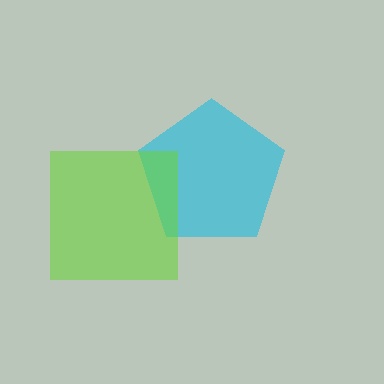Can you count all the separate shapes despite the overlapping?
Yes, there are 2 separate shapes.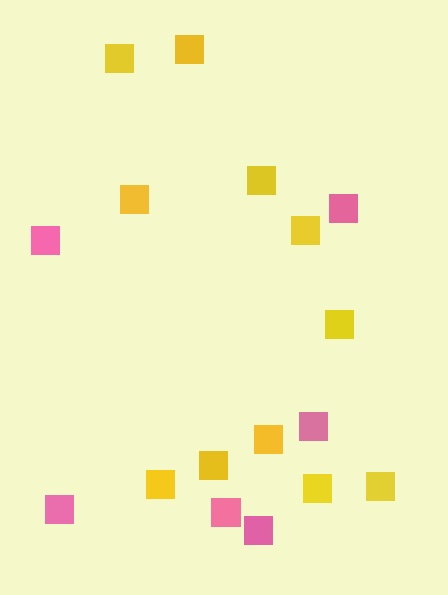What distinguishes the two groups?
There are 2 groups: one group of yellow squares (11) and one group of pink squares (6).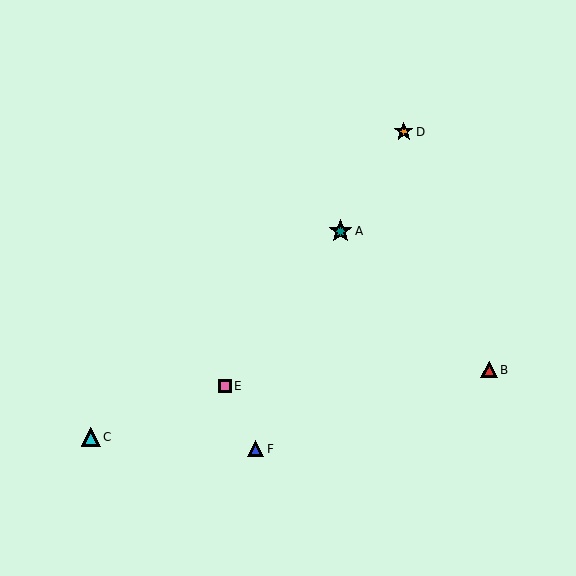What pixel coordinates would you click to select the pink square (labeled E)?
Click at (225, 386) to select the pink square E.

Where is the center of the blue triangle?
The center of the blue triangle is at (256, 449).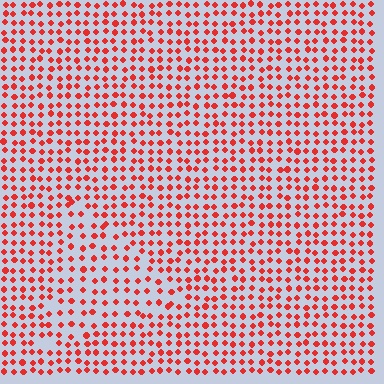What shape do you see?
I see a triangle.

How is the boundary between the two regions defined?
The boundary is defined by a change in element density (approximately 1.4x ratio). All elements are the same color, size, and shape.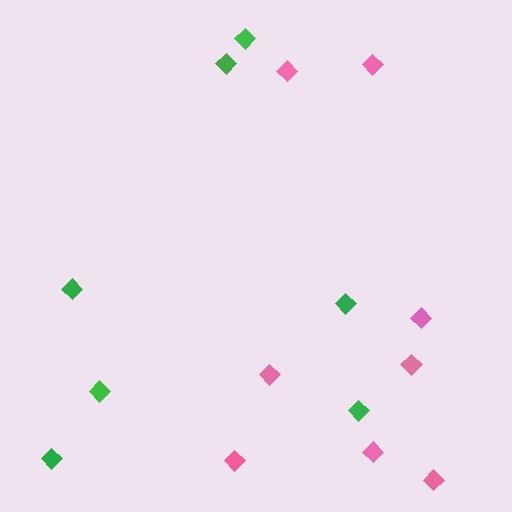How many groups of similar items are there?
There are 2 groups: one group of pink diamonds (8) and one group of green diamonds (7).